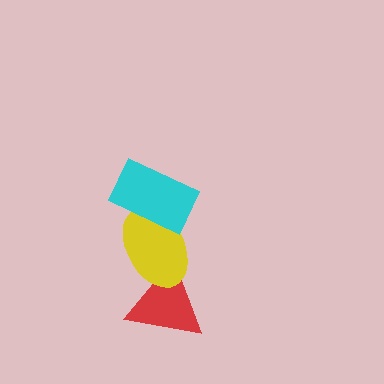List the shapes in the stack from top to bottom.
From top to bottom: the cyan rectangle, the yellow ellipse, the red triangle.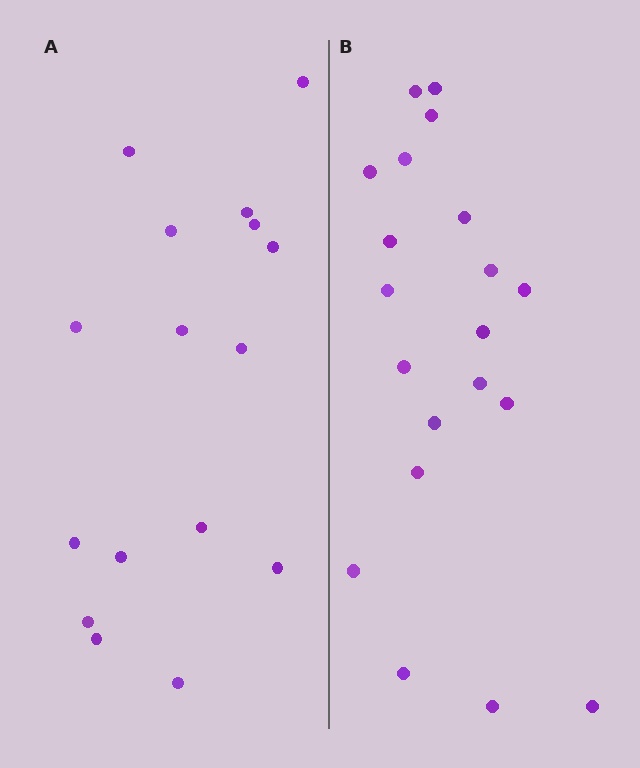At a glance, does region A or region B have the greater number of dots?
Region B (the right region) has more dots.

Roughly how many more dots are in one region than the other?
Region B has about 4 more dots than region A.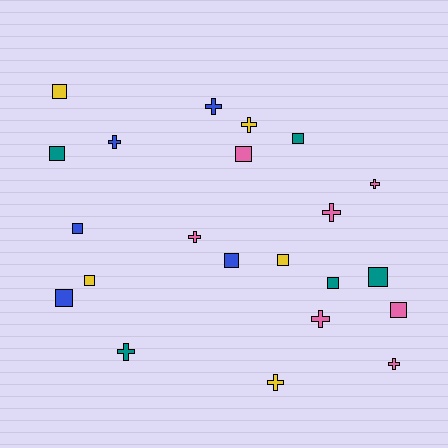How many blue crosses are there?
There are 2 blue crosses.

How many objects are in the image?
There are 22 objects.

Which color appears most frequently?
Pink, with 7 objects.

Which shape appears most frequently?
Square, with 12 objects.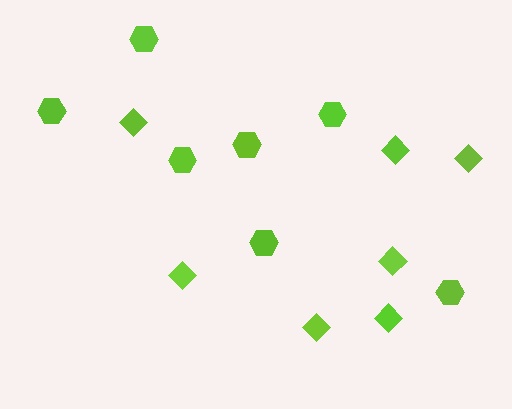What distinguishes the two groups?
There are 2 groups: one group of hexagons (7) and one group of diamonds (7).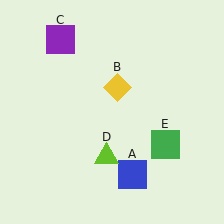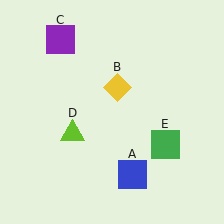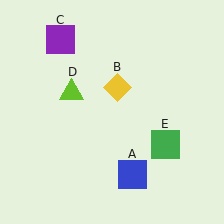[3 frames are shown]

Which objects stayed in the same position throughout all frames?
Blue square (object A) and yellow diamond (object B) and purple square (object C) and green square (object E) remained stationary.